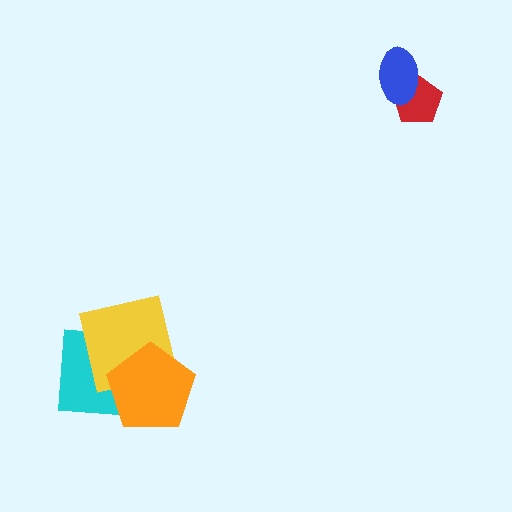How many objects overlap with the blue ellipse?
1 object overlaps with the blue ellipse.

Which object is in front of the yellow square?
The orange pentagon is in front of the yellow square.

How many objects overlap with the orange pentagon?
2 objects overlap with the orange pentagon.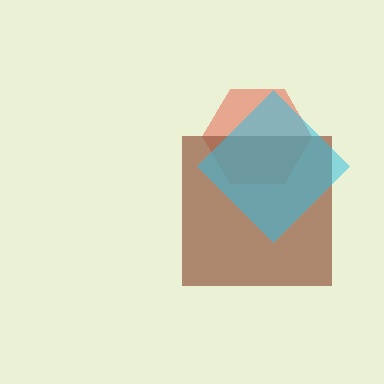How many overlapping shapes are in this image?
There are 3 overlapping shapes in the image.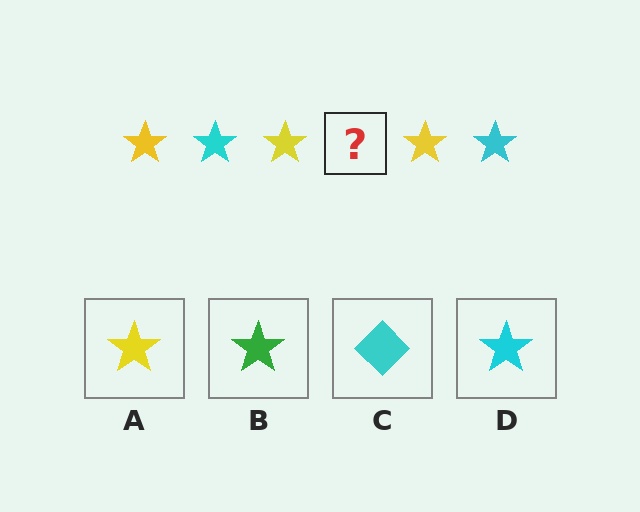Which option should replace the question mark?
Option D.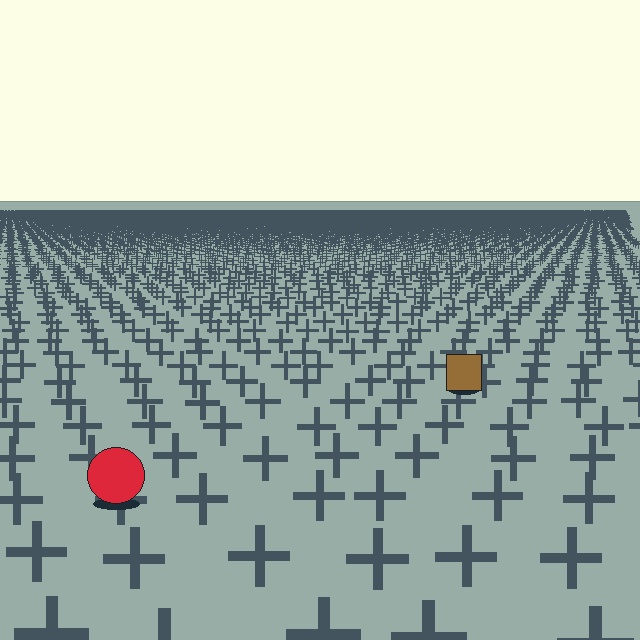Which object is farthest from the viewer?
The brown square is farthest from the viewer. It appears smaller and the ground texture around it is denser.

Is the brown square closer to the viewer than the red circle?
No. The red circle is closer — you can tell from the texture gradient: the ground texture is coarser near it.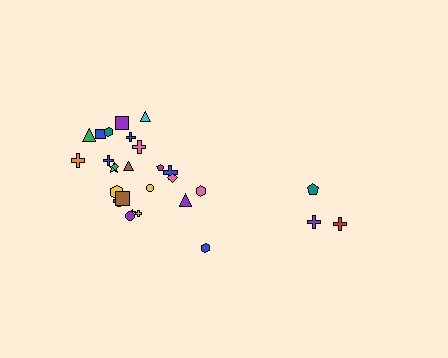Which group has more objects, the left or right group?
The left group.